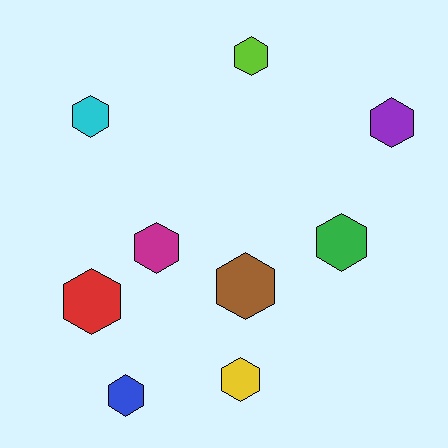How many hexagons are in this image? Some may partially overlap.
There are 9 hexagons.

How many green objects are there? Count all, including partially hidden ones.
There is 1 green object.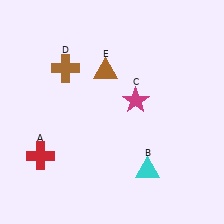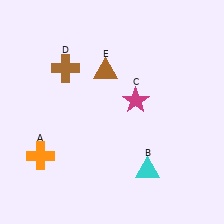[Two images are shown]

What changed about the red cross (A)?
In Image 1, A is red. In Image 2, it changed to orange.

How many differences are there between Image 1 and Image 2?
There is 1 difference between the two images.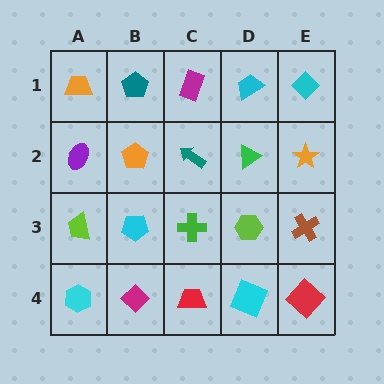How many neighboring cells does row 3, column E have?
3.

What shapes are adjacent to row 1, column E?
An orange star (row 2, column E), a cyan trapezoid (row 1, column D).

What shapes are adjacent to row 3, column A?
A purple ellipse (row 2, column A), a cyan hexagon (row 4, column A), a cyan pentagon (row 3, column B).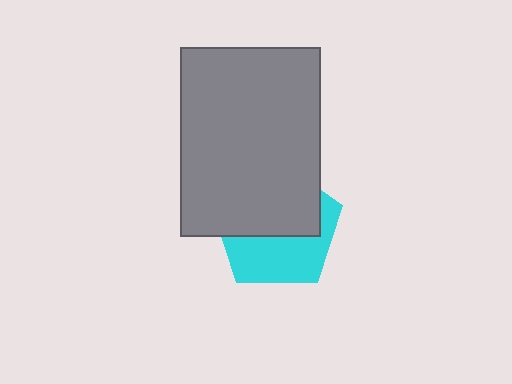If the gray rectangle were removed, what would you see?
You would see the complete cyan pentagon.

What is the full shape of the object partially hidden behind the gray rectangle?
The partially hidden object is a cyan pentagon.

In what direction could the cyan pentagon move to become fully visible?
The cyan pentagon could move down. That would shift it out from behind the gray rectangle entirely.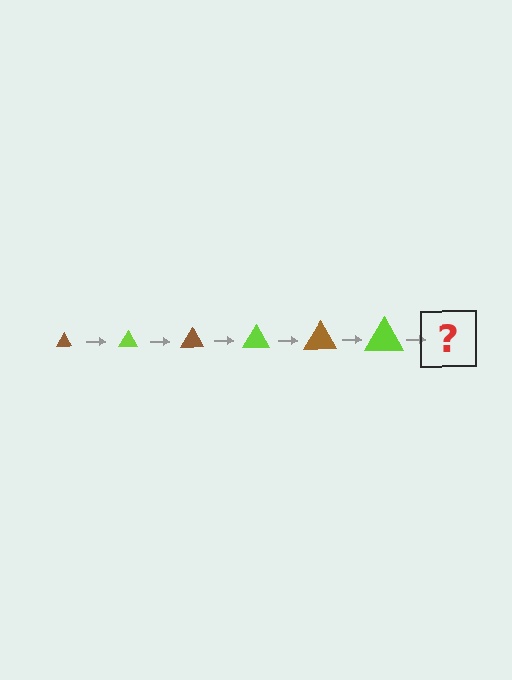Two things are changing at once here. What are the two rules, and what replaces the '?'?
The two rules are that the triangle grows larger each step and the color cycles through brown and lime. The '?' should be a brown triangle, larger than the previous one.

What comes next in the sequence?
The next element should be a brown triangle, larger than the previous one.